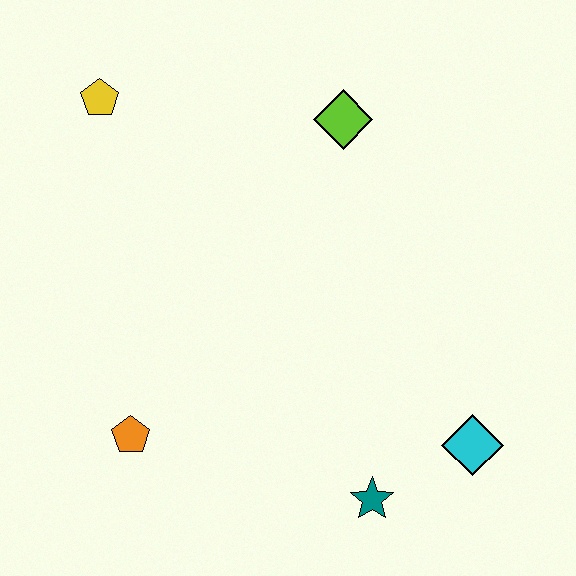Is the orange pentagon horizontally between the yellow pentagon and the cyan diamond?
Yes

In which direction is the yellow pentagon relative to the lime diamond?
The yellow pentagon is to the left of the lime diamond.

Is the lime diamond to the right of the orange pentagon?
Yes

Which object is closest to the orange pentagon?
The teal star is closest to the orange pentagon.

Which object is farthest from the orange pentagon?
The lime diamond is farthest from the orange pentagon.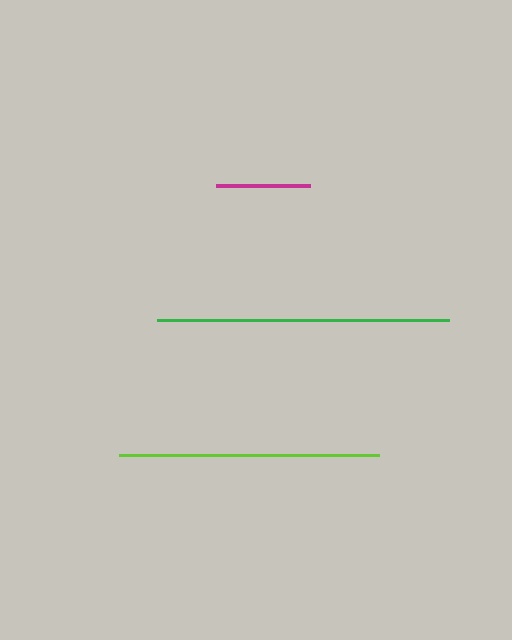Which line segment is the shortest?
The magenta line is the shortest at approximately 95 pixels.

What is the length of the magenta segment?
The magenta segment is approximately 95 pixels long.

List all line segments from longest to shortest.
From longest to shortest: green, lime, magenta.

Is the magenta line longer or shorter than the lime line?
The lime line is longer than the magenta line.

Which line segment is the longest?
The green line is the longest at approximately 292 pixels.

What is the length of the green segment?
The green segment is approximately 292 pixels long.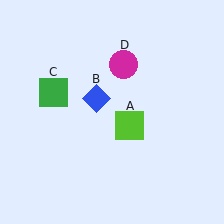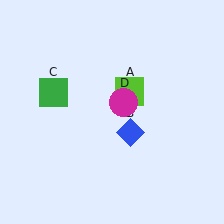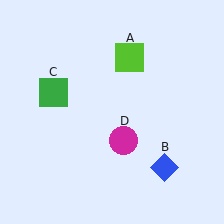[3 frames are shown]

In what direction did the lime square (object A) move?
The lime square (object A) moved up.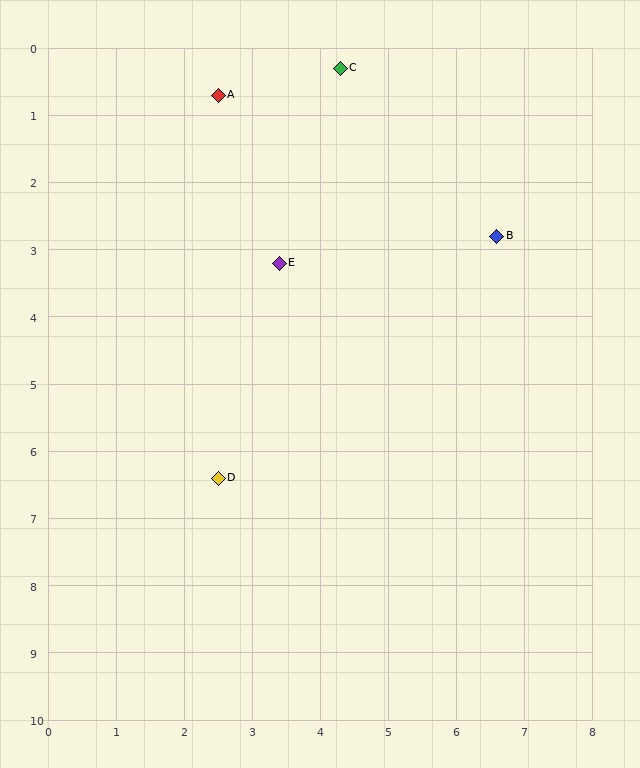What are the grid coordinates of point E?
Point E is at approximately (3.4, 3.2).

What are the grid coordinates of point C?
Point C is at approximately (4.3, 0.3).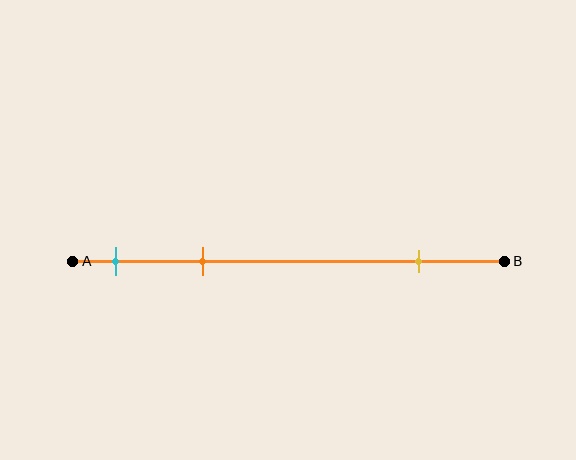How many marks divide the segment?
There are 3 marks dividing the segment.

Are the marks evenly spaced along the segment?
No, the marks are not evenly spaced.